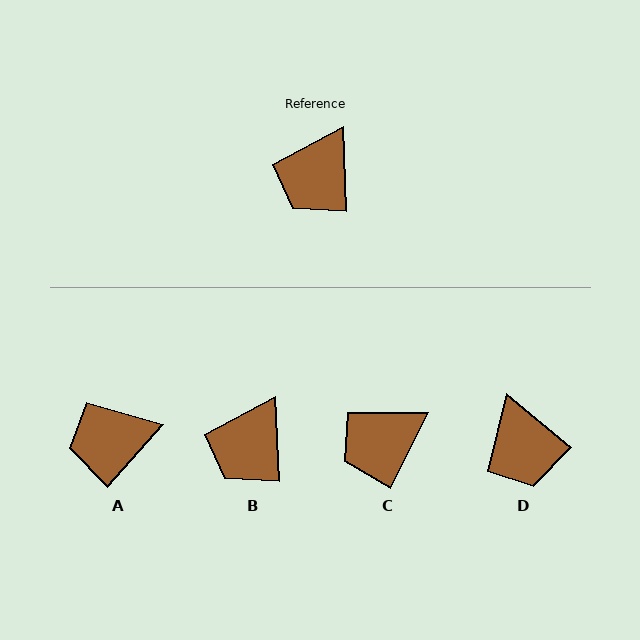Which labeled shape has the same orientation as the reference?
B.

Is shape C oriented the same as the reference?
No, it is off by about 28 degrees.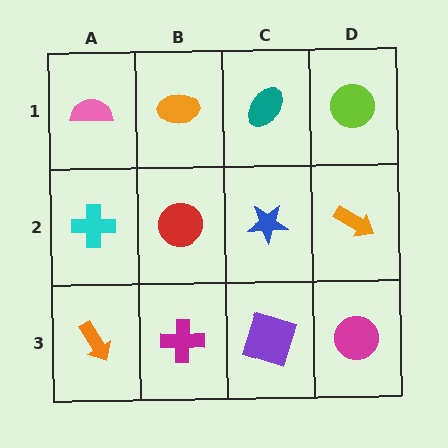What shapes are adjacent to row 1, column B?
A red circle (row 2, column B), a pink semicircle (row 1, column A), a teal ellipse (row 1, column C).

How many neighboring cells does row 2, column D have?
3.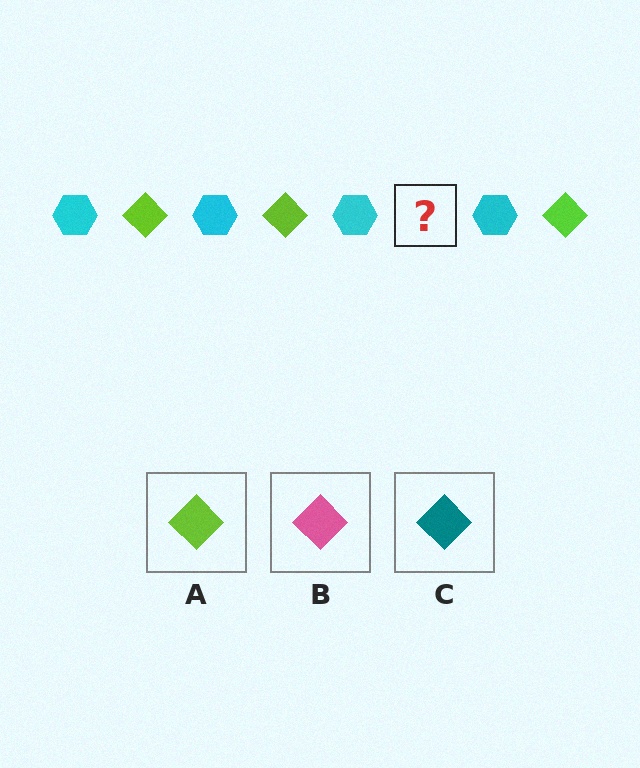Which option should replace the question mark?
Option A.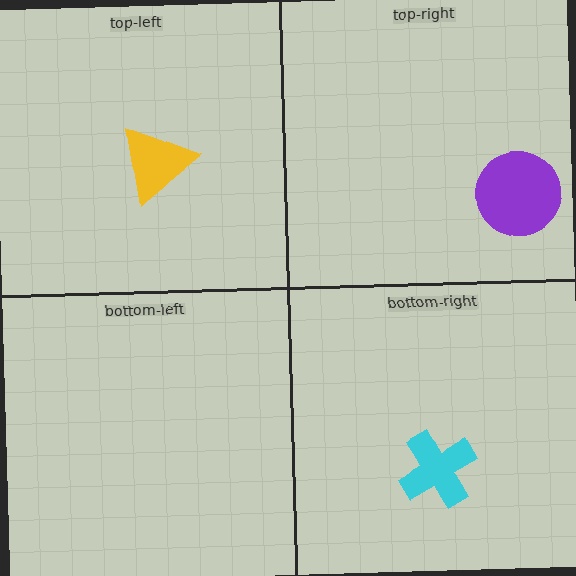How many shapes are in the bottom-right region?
1.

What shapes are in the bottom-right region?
The cyan cross.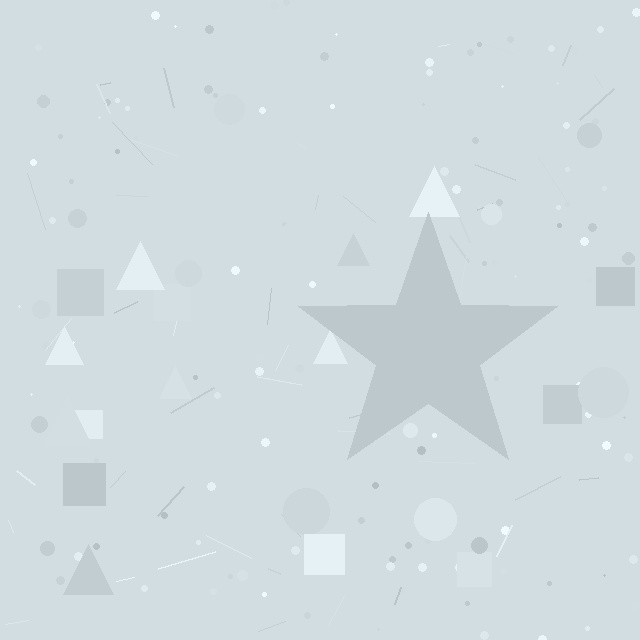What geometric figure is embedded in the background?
A star is embedded in the background.